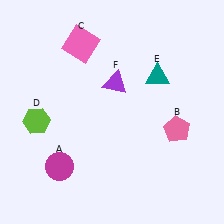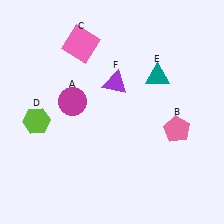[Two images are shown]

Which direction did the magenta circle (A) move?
The magenta circle (A) moved up.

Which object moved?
The magenta circle (A) moved up.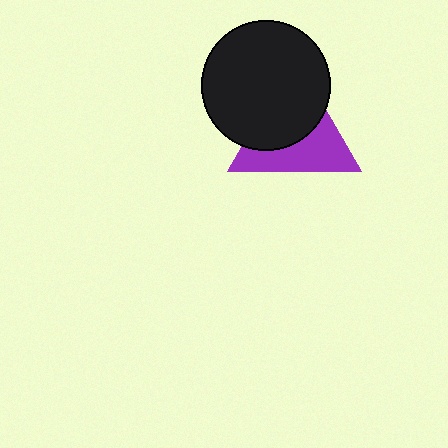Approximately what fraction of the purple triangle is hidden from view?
Roughly 53% of the purple triangle is hidden behind the black circle.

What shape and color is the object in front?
The object in front is a black circle.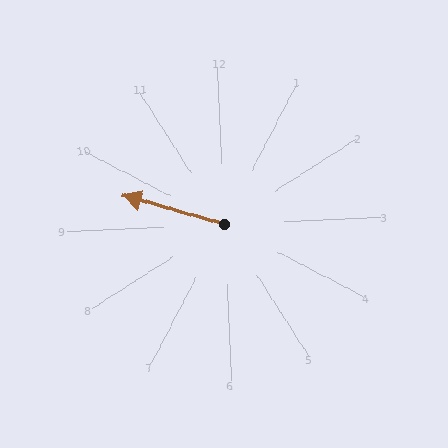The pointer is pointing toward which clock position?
Roughly 10 o'clock.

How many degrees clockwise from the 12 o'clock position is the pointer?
Approximately 288 degrees.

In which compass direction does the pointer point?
West.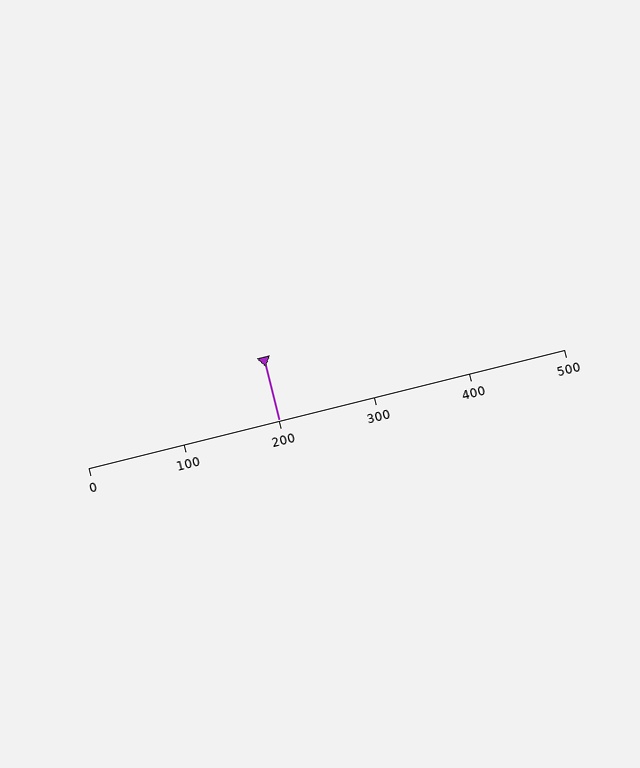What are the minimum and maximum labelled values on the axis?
The axis runs from 0 to 500.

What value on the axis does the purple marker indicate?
The marker indicates approximately 200.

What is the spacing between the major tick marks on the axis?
The major ticks are spaced 100 apart.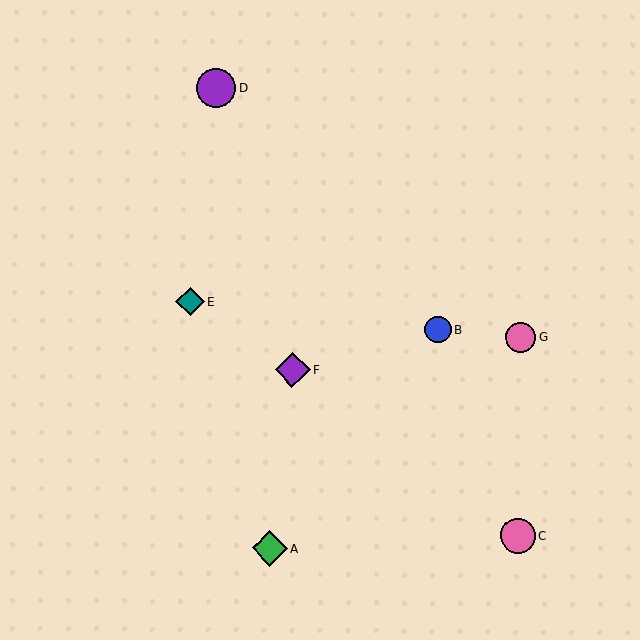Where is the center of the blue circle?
The center of the blue circle is at (438, 329).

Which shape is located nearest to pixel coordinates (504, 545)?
The pink circle (labeled C) at (518, 536) is nearest to that location.